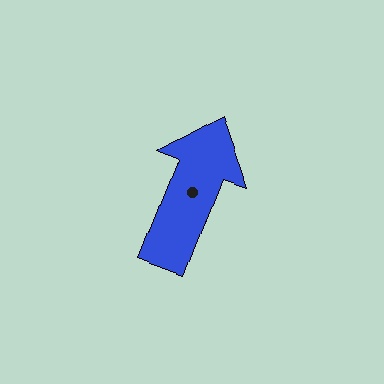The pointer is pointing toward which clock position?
Roughly 1 o'clock.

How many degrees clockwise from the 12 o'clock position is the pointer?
Approximately 21 degrees.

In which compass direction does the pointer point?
North.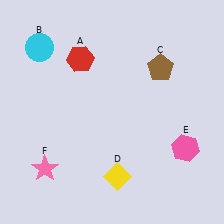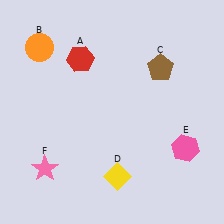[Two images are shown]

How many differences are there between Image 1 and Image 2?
There is 1 difference between the two images.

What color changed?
The circle (B) changed from cyan in Image 1 to orange in Image 2.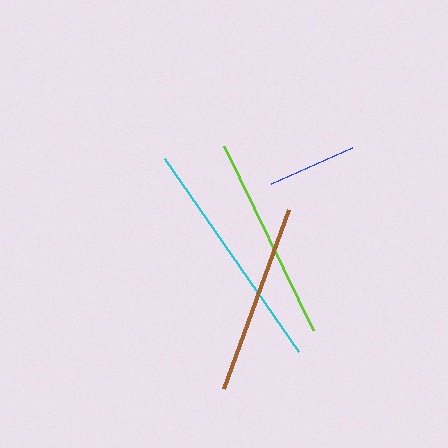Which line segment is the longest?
The cyan line is the longest at approximately 234 pixels.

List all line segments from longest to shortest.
From longest to shortest: cyan, lime, brown, blue.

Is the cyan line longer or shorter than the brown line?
The cyan line is longer than the brown line.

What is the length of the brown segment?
The brown segment is approximately 191 pixels long.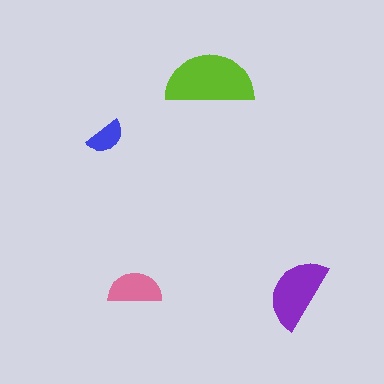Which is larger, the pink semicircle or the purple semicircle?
The purple one.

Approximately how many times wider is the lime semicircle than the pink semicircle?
About 1.5 times wider.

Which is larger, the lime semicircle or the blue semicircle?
The lime one.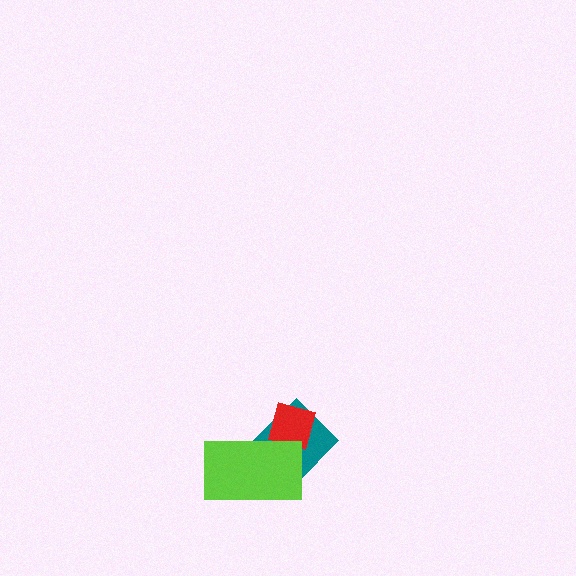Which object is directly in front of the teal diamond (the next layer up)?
The red square is directly in front of the teal diamond.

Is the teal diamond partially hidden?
Yes, it is partially covered by another shape.